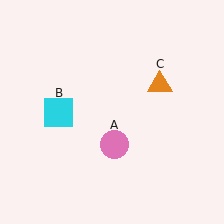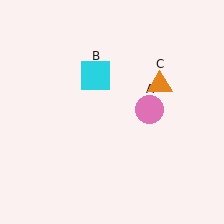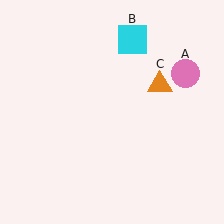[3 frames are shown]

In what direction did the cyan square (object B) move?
The cyan square (object B) moved up and to the right.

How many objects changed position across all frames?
2 objects changed position: pink circle (object A), cyan square (object B).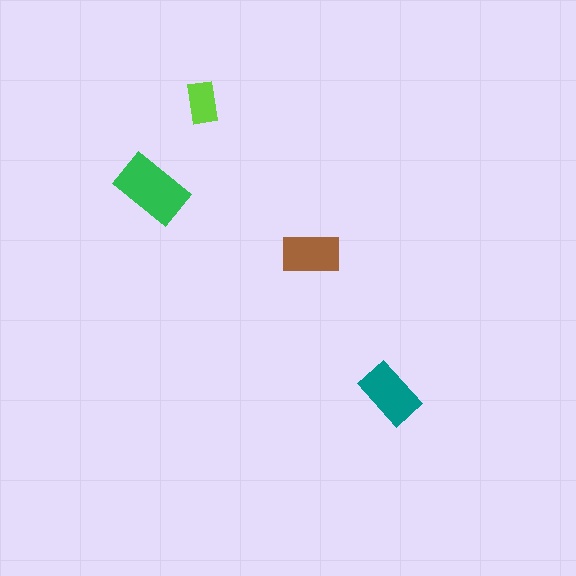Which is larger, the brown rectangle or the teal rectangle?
The teal one.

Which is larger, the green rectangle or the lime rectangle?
The green one.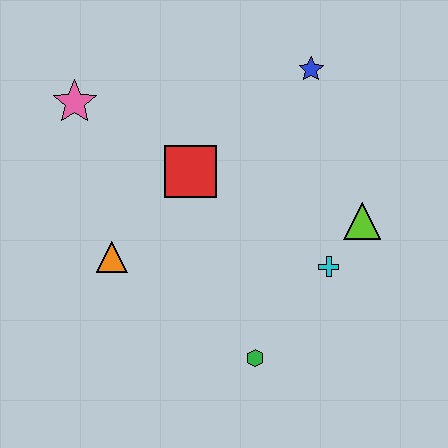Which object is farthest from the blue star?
The green hexagon is farthest from the blue star.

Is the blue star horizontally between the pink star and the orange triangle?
No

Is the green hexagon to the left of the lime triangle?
Yes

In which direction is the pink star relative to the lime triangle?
The pink star is to the left of the lime triangle.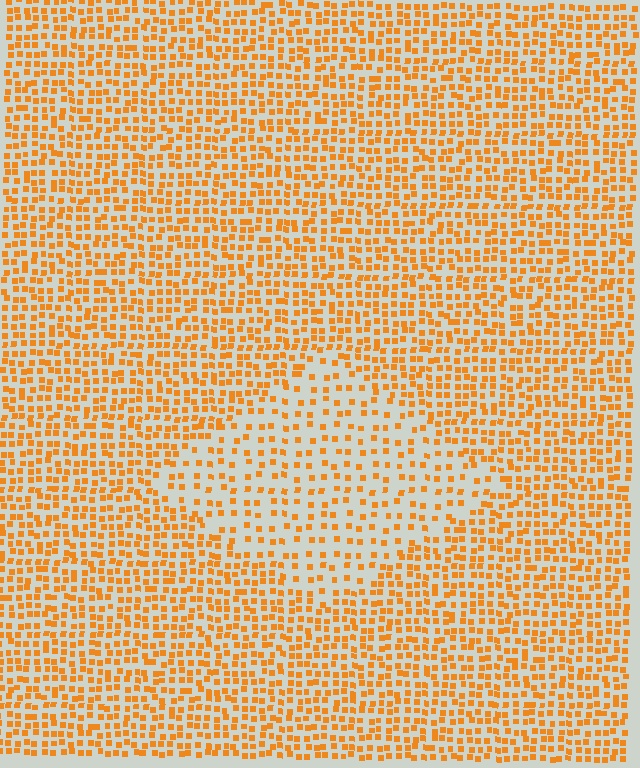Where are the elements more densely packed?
The elements are more densely packed outside the diamond boundary.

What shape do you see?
I see a diamond.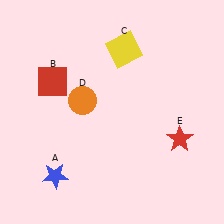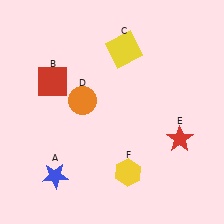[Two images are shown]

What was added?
A yellow hexagon (F) was added in Image 2.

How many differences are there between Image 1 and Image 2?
There is 1 difference between the two images.